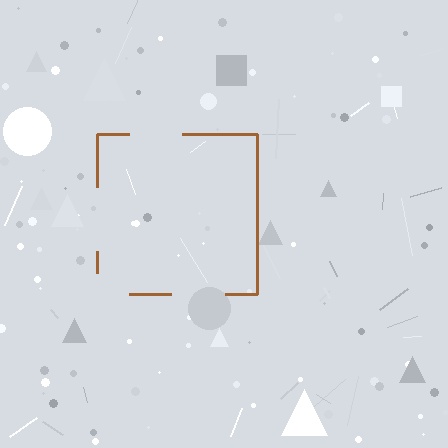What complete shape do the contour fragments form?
The contour fragments form a square.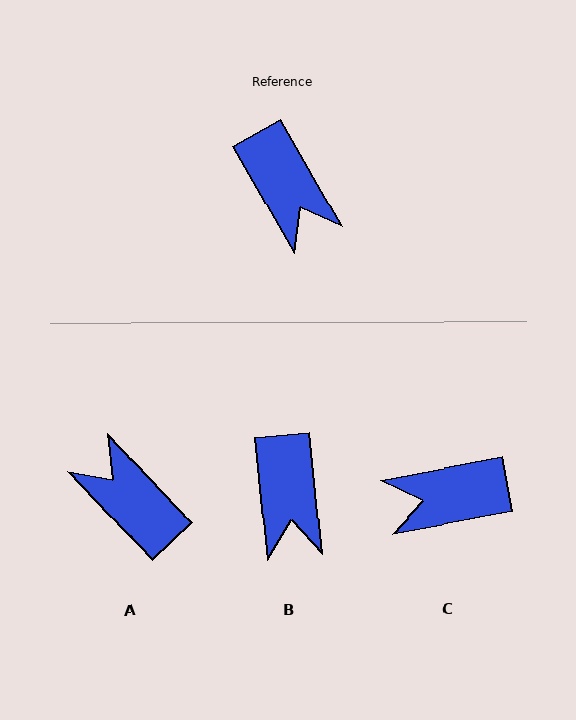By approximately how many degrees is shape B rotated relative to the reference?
Approximately 24 degrees clockwise.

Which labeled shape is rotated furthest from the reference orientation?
A, about 167 degrees away.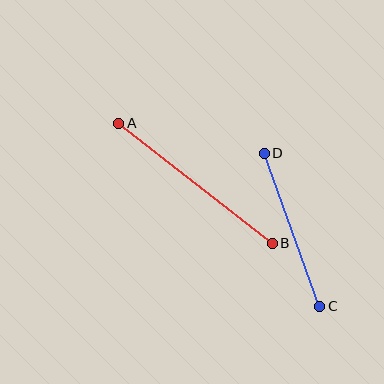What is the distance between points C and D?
The distance is approximately 163 pixels.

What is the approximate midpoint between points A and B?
The midpoint is at approximately (196, 183) pixels.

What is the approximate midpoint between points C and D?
The midpoint is at approximately (292, 230) pixels.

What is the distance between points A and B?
The distance is approximately 195 pixels.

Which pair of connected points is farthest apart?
Points A and B are farthest apart.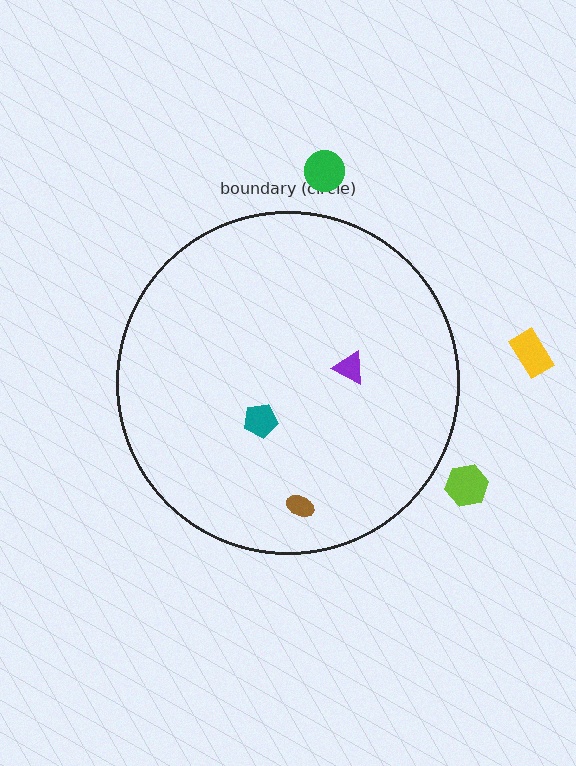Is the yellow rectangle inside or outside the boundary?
Outside.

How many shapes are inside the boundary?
3 inside, 3 outside.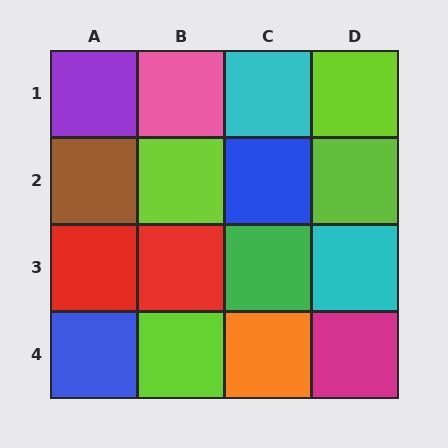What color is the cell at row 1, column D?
Lime.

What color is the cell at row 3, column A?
Red.